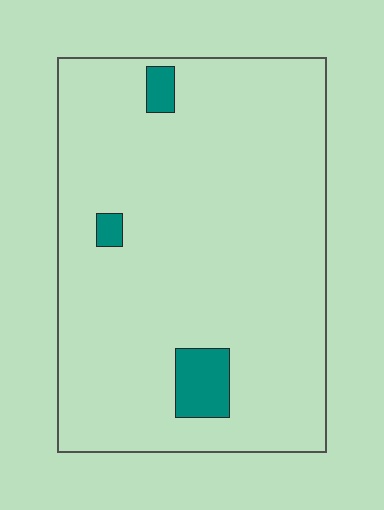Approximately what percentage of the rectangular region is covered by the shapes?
Approximately 5%.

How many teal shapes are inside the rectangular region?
3.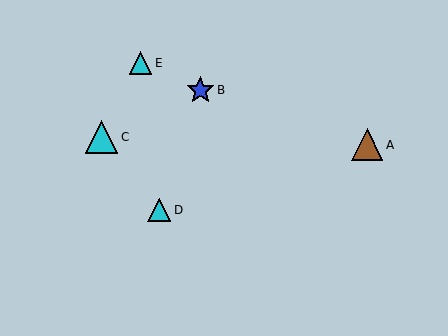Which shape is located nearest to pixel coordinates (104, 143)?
The cyan triangle (labeled C) at (102, 137) is nearest to that location.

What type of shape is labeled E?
Shape E is a cyan triangle.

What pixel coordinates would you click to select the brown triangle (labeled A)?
Click at (367, 145) to select the brown triangle A.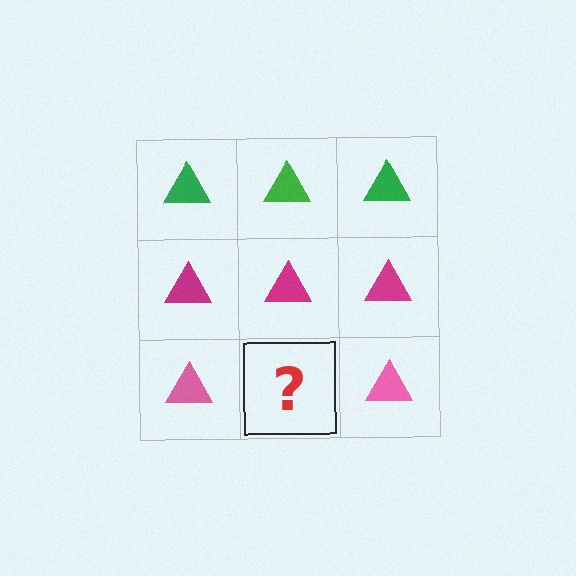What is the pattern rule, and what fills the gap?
The rule is that each row has a consistent color. The gap should be filled with a pink triangle.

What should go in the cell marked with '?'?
The missing cell should contain a pink triangle.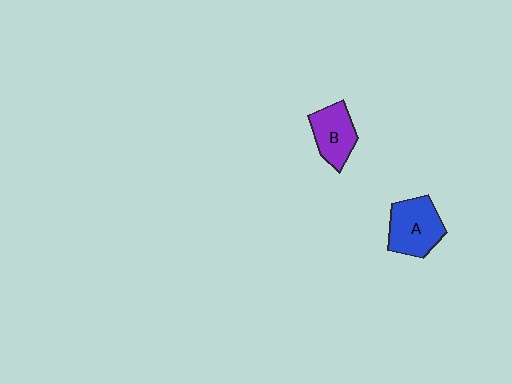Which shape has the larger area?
Shape A (blue).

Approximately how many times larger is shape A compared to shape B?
Approximately 1.3 times.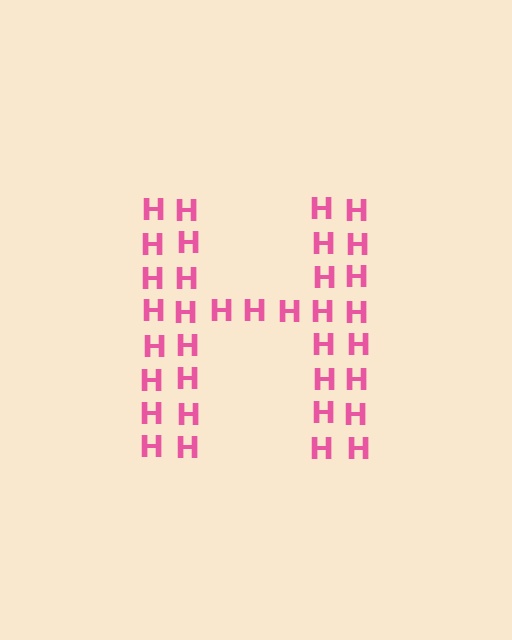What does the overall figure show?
The overall figure shows the letter H.